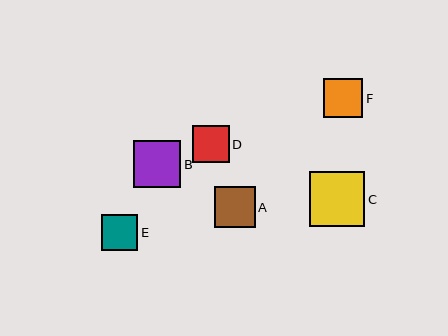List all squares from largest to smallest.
From largest to smallest: C, B, A, F, D, E.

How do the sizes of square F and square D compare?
Square F and square D are approximately the same size.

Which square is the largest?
Square C is the largest with a size of approximately 55 pixels.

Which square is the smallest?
Square E is the smallest with a size of approximately 36 pixels.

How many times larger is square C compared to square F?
Square C is approximately 1.4 times the size of square F.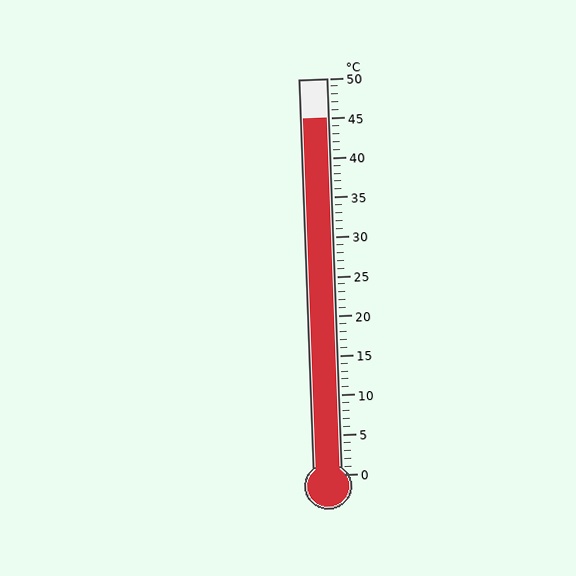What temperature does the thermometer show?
The thermometer shows approximately 45°C.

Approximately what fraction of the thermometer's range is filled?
The thermometer is filled to approximately 90% of its range.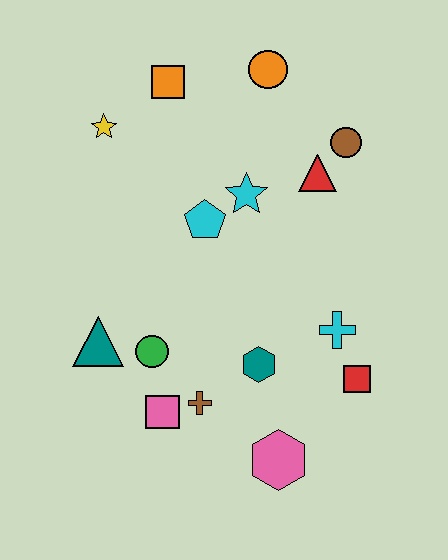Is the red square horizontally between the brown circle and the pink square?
No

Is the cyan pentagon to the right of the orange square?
Yes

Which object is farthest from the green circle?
The orange circle is farthest from the green circle.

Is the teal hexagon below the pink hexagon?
No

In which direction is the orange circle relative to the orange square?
The orange circle is to the right of the orange square.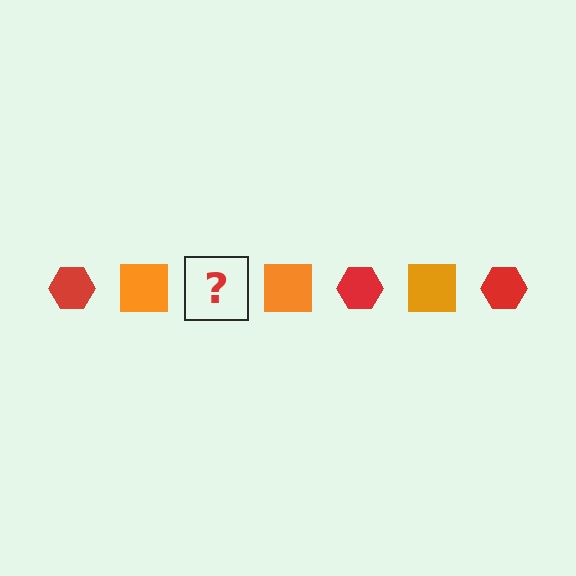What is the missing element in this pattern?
The missing element is a red hexagon.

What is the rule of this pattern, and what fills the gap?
The rule is that the pattern alternates between red hexagon and orange square. The gap should be filled with a red hexagon.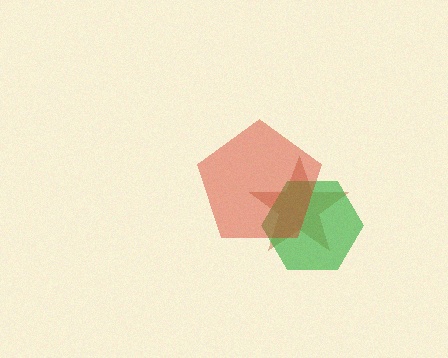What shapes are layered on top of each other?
The layered shapes are: a brown star, a green hexagon, a red pentagon.